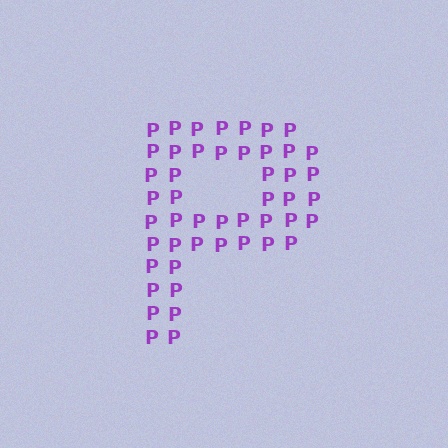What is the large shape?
The large shape is the letter P.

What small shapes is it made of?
It is made of small letter P's.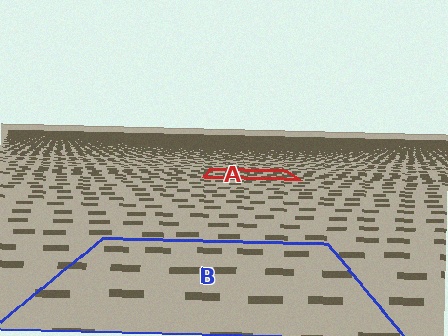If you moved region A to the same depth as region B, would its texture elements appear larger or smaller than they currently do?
They would appear larger. At a closer depth, the same texture elements are projected at a bigger on-screen size.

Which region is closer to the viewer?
Region B is closer. The texture elements there are larger and more spread out.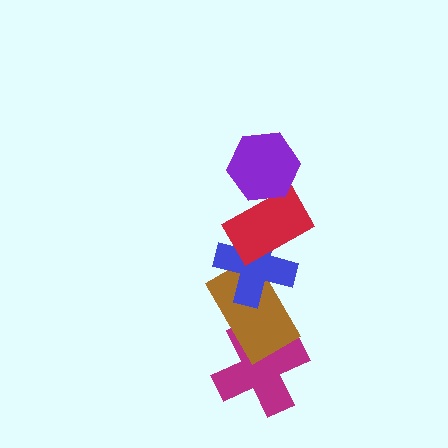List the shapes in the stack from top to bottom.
From top to bottom: the purple hexagon, the red rectangle, the blue cross, the brown rectangle, the magenta cross.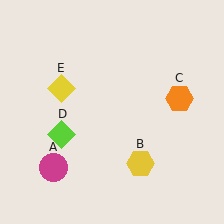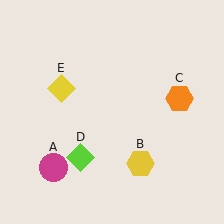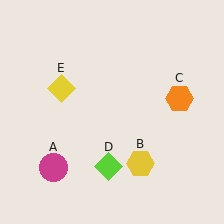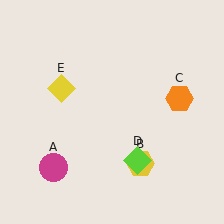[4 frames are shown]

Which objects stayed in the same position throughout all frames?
Magenta circle (object A) and yellow hexagon (object B) and orange hexagon (object C) and yellow diamond (object E) remained stationary.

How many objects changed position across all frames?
1 object changed position: lime diamond (object D).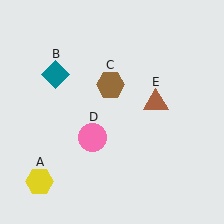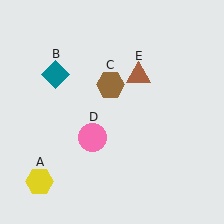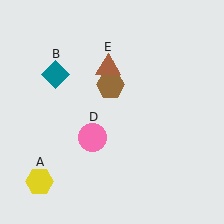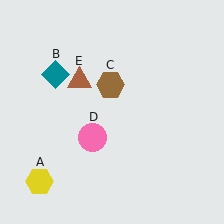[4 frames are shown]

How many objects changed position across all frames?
1 object changed position: brown triangle (object E).